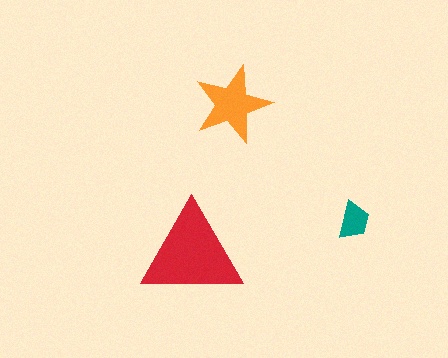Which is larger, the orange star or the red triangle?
The red triangle.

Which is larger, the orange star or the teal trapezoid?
The orange star.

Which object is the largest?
The red triangle.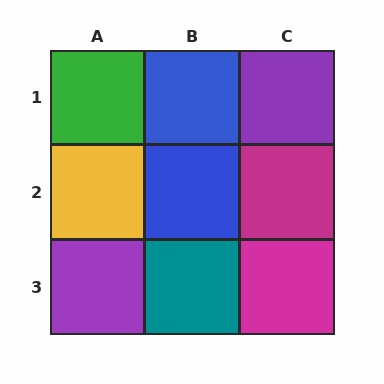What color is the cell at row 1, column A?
Green.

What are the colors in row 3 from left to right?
Purple, teal, magenta.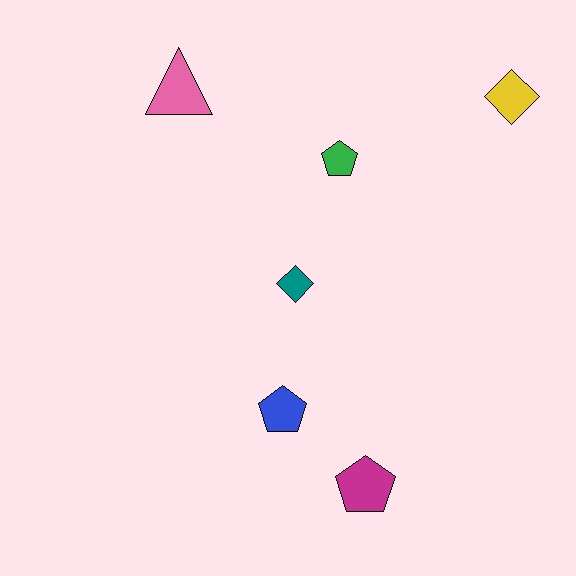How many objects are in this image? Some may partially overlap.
There are 6 objects.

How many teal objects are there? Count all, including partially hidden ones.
There is 1 teal object.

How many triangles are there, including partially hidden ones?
There is 1 triangle.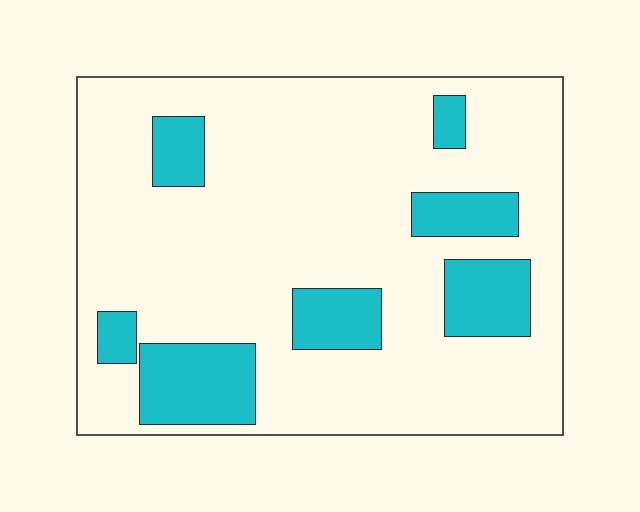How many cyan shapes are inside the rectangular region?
7.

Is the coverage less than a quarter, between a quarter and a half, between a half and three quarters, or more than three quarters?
Less than a quarter.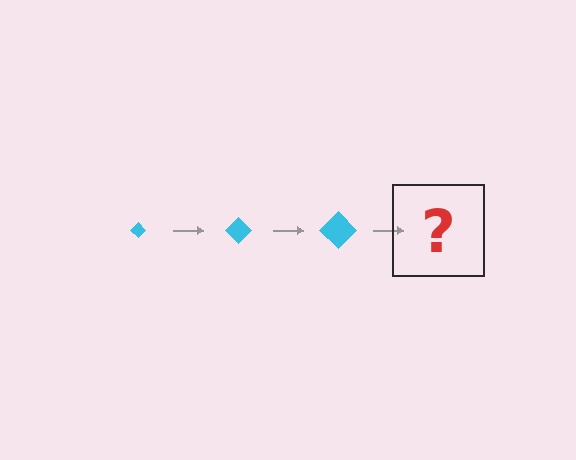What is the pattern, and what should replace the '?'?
The pattern is that the diamond gets progressively larger each step. The '?' should be a cyan diamond, larger than the previous one.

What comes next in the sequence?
The next element should be a cyan diamond, larger than the previous one.